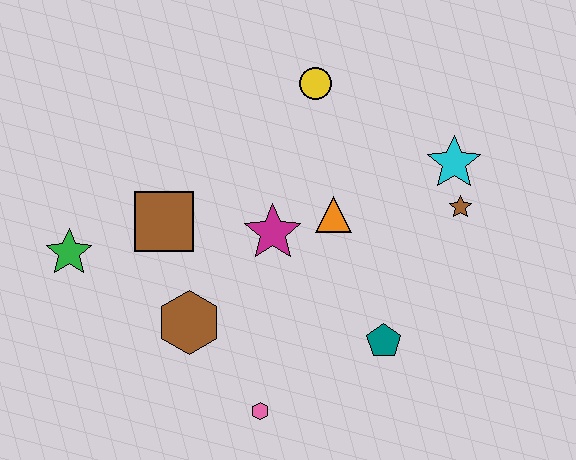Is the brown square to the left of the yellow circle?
Yes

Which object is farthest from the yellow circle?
The pink hexagon is farthest from the yellow circle.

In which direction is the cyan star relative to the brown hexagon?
The cyan star is to the right of the brown hexagon.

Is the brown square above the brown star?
No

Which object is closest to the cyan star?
The brown star is closest to the cyan star.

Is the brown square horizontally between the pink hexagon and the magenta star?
No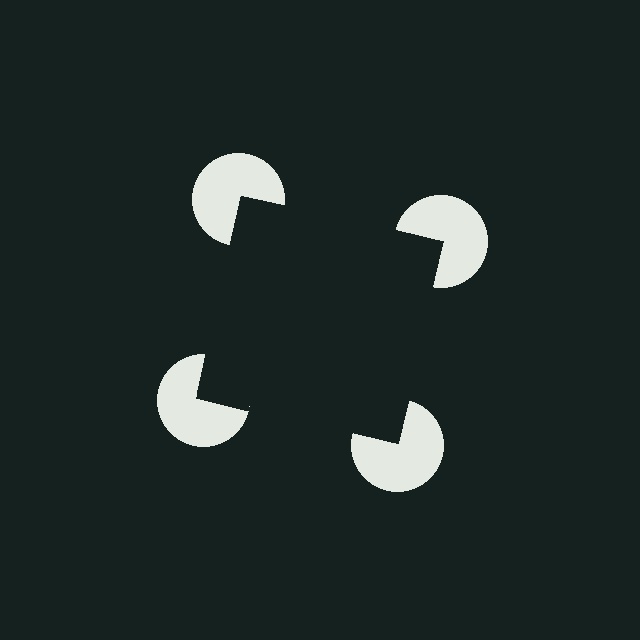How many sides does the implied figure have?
4 sides.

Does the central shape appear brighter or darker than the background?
It typically appears slightly darker than the background, even though no actual brightness change is drawn.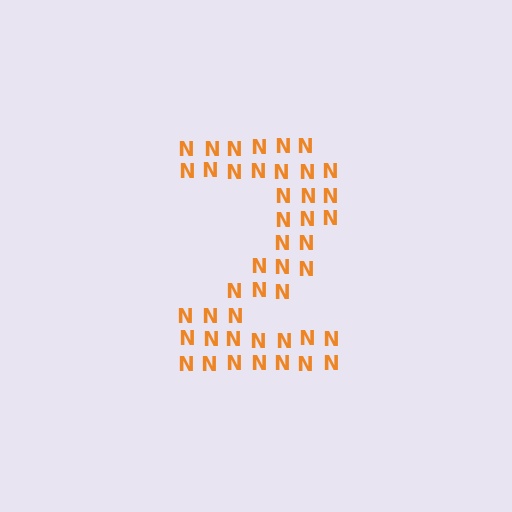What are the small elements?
The small elements are letter N's.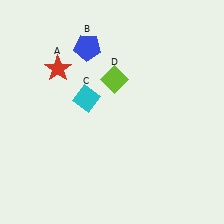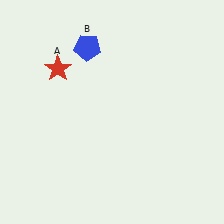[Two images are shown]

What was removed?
The cyan diamond (C), the lime diamond (D) were removed in Image 2.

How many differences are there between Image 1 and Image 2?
There are 2 differences between the two images.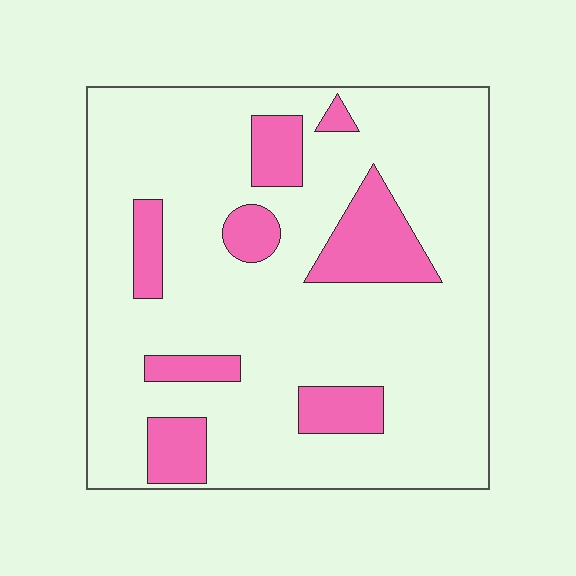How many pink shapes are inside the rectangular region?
8.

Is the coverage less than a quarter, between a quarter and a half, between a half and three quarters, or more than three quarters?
Less than a quarter.